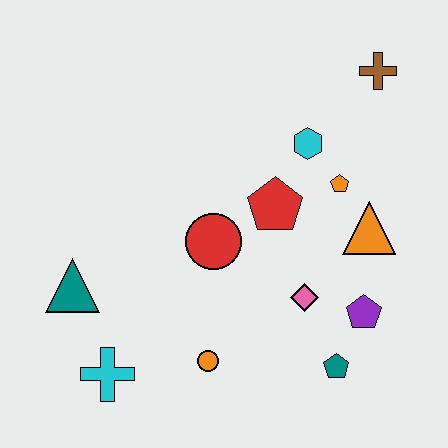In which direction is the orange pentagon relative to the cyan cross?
The orange pentagon is to the right of the cyan cross.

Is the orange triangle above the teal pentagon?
Yes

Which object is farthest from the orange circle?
The brown cross is farthest from the orange circle.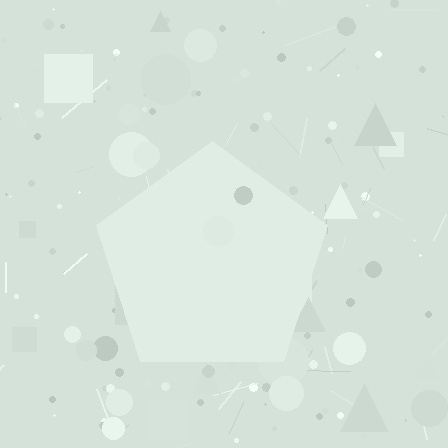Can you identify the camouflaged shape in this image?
The camouflaged shape is a pentagon.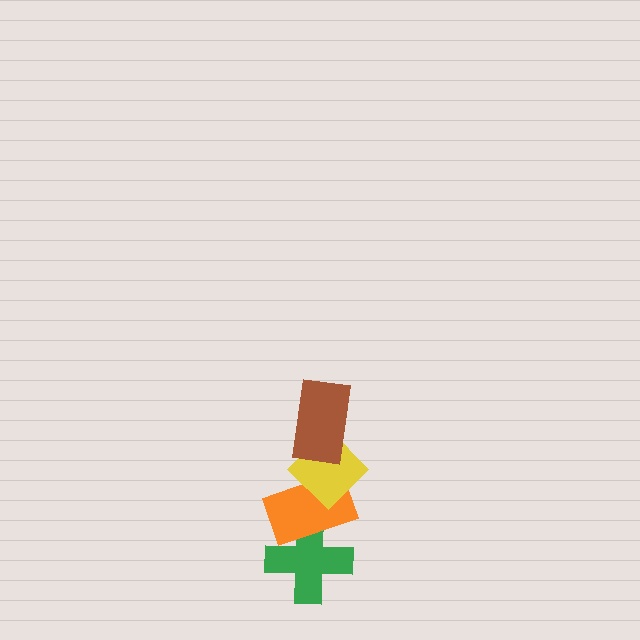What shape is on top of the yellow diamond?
The brown rectangle is on top of the yellow diamond.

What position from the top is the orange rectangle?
The orange rectangle is 3rd from the top.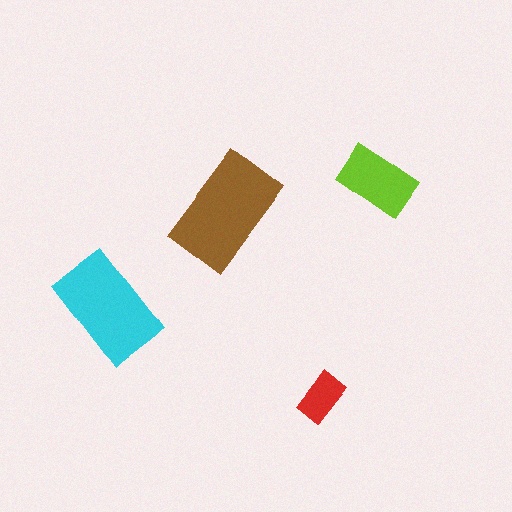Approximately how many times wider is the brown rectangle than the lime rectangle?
About 1.5 times wider.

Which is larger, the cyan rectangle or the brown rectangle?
The brown one.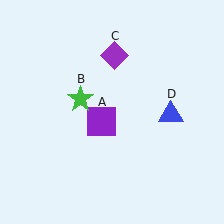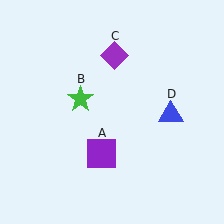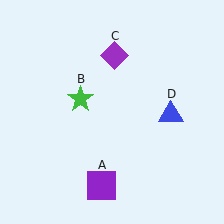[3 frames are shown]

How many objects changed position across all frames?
1 object changed position: purple square (object A).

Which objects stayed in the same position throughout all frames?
Green star (object B) and purple diamond (object C) and blue triangle (object D) remained stationary.